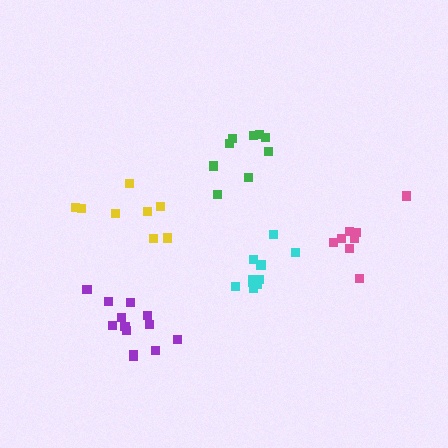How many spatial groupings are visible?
There are 5 spatial groupings.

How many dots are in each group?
Group 1: 9 dots, Group 2: 10 dots, Group 3: 13 dots, Group 4: 8 dots, Group 5: 8 dots (48 total).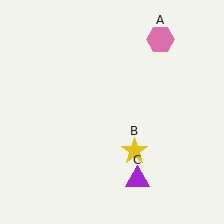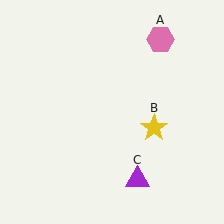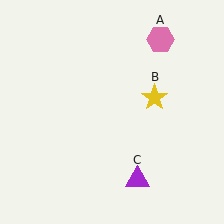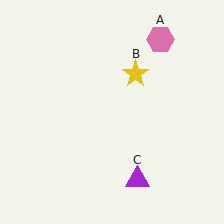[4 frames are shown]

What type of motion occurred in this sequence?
The yellow star (object B) rotated counterclockwise around the center of the scene.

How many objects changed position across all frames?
1 object changed position: yellow star (object B).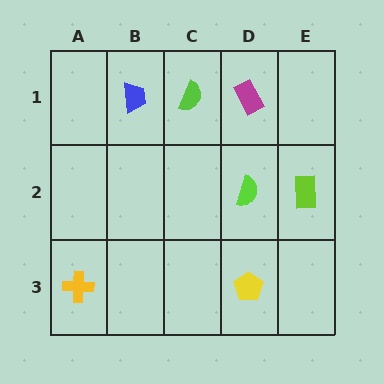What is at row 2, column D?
A lime semicircle.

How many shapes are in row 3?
2 shapes.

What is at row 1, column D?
A magenta rectangle.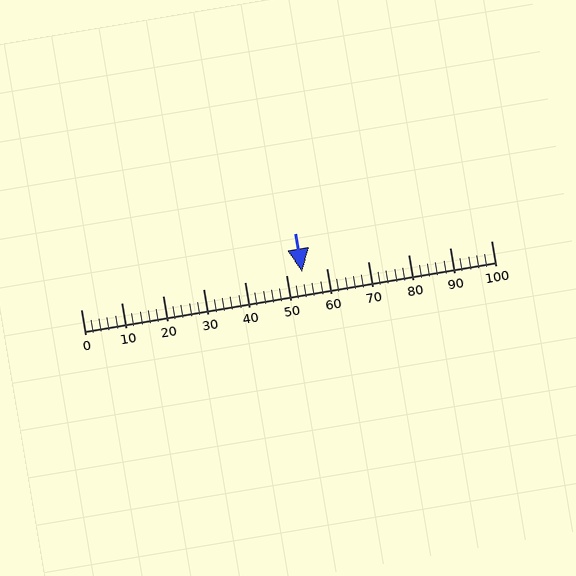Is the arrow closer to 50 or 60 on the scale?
The arrow is closer to 50.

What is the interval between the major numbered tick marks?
The major tick marks are spaced 10 units apart.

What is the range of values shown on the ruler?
The ruler shows values from 0 to 100.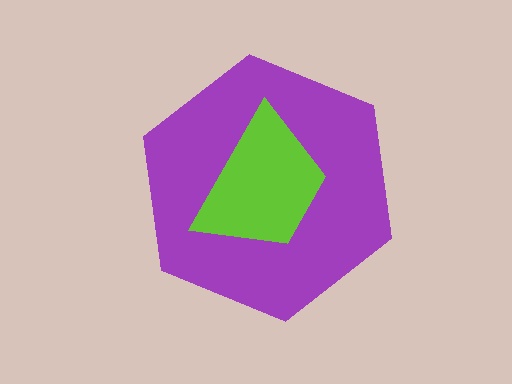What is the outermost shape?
The purple hexagon.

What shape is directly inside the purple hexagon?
The lime trapezoid.